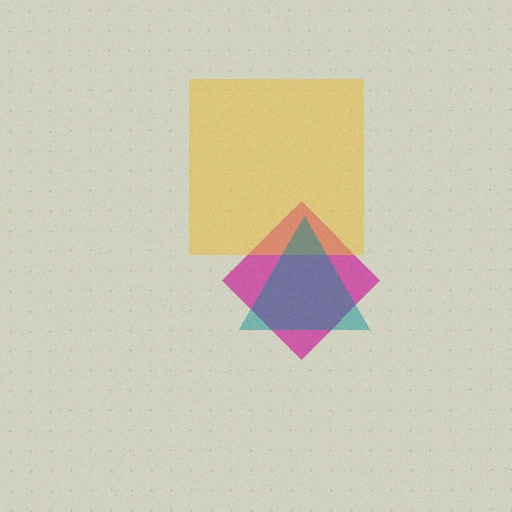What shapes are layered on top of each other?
The layered shapes are: a magenta diamond, a yellow square, a teal triangle.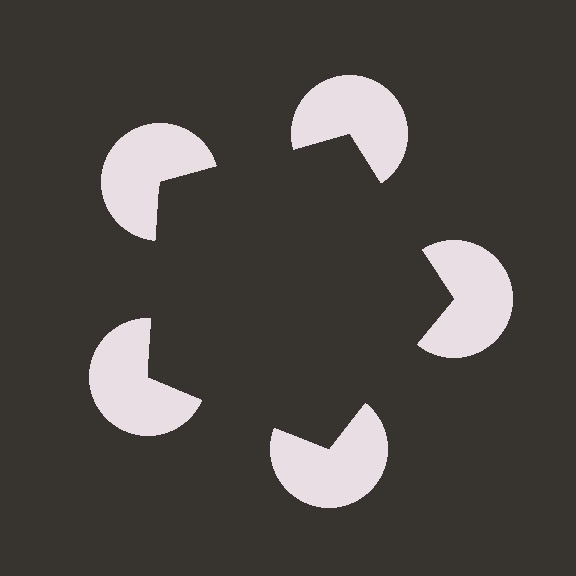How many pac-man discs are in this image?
There are 5 — one at each vertex of the illusory pentagon.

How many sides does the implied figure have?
5 sides.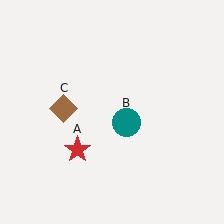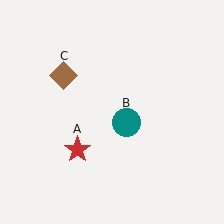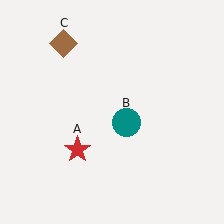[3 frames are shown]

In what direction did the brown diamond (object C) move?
The brown diamond (object C) moved up.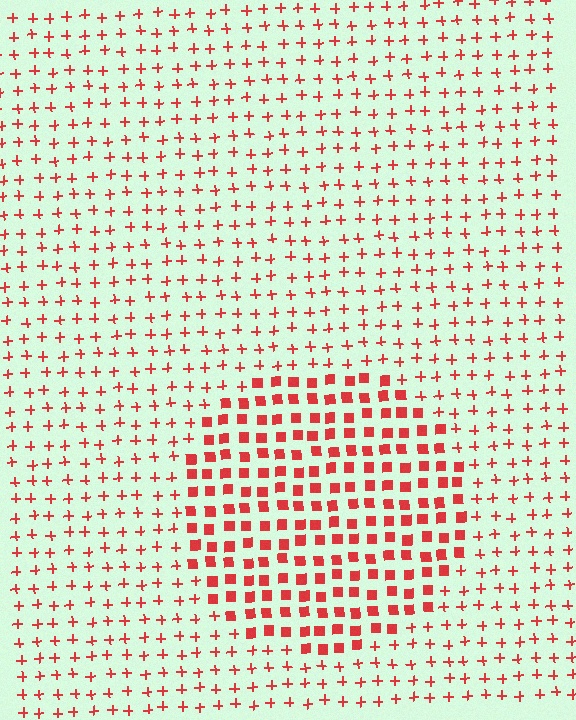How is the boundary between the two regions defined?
The boundary is defined by a change in element shape: squares inside vs. plus signs outside. All elements share the same color and spacing.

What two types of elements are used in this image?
The image uses squares inside the circle region and plus signs outside it.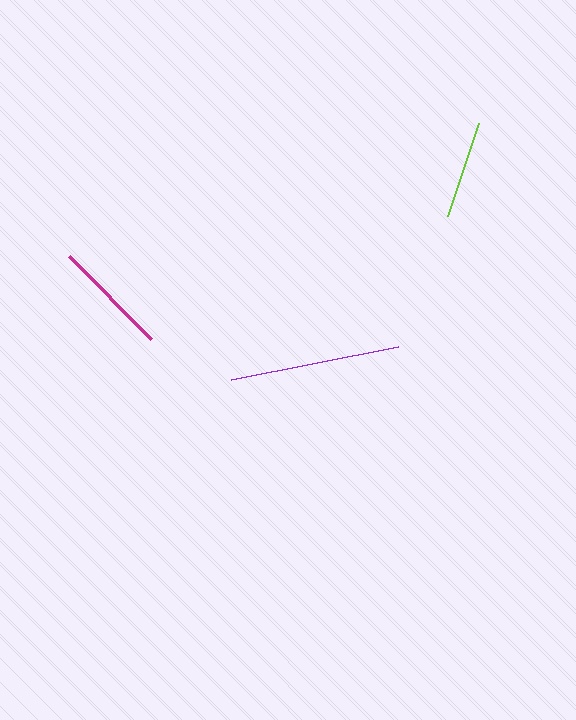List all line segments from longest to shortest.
From longest to shortest: purple, magenta, lime.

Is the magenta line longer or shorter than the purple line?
The purple line is longer than the magenta line.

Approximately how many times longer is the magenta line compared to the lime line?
The magenta line is approximately 1.2 times the length of the lime line.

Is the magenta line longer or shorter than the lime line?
The magenta line is longer than the lime line.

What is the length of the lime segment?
The lime segment is approximately 99 pixels long.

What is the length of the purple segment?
The purple segment is approximately 170 pixels long.